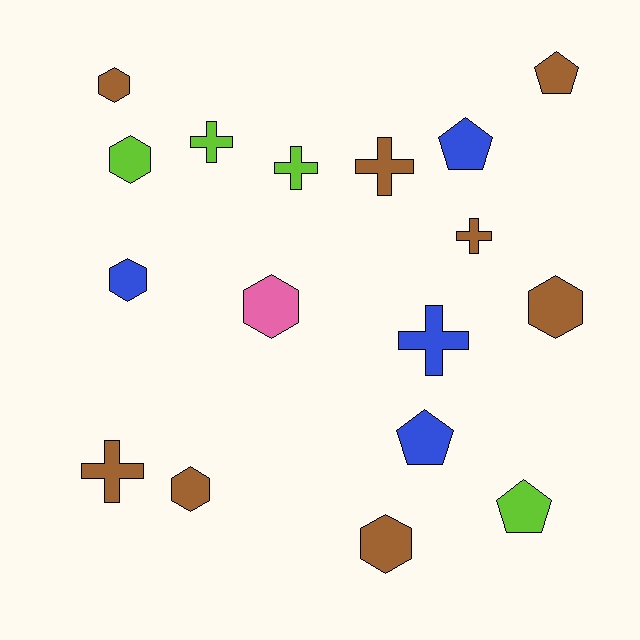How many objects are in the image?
There are 17 objects.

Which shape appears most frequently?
Hexagon, with 7 objects.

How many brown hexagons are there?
There are 4 brown hexagons.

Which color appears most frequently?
Brown, with 8 objects.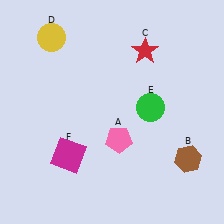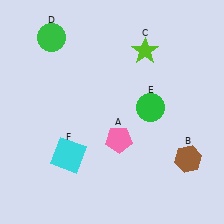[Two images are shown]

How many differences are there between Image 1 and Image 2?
There are 3 differences between the two images.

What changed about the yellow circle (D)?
In Image 1, D is yellow. In Image 2, it changed to green.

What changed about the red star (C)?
In Image 1, C is red. In Image 2, it changed to lime.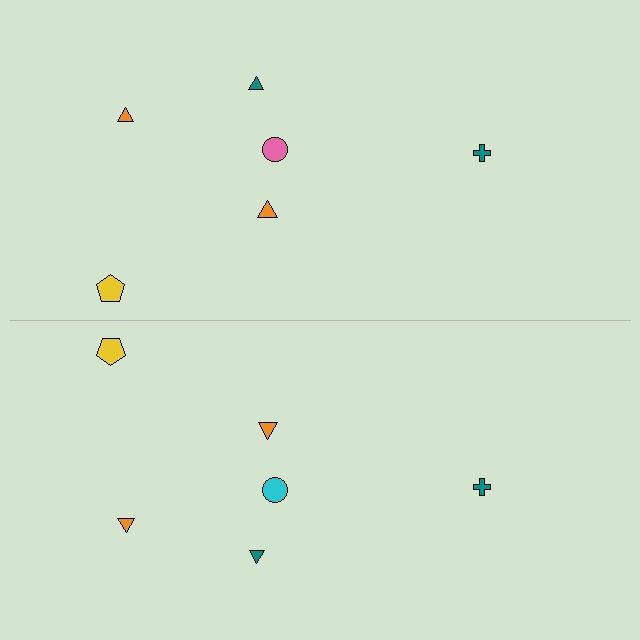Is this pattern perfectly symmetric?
No, the pattern is not perfectly symmetric. The cyan circle on the bottom side breaks the symmetry — its mirror counterpart is pink.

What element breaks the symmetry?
The cyan circle on the bottom side breaks the symmetry — its mirror counterpart is pink.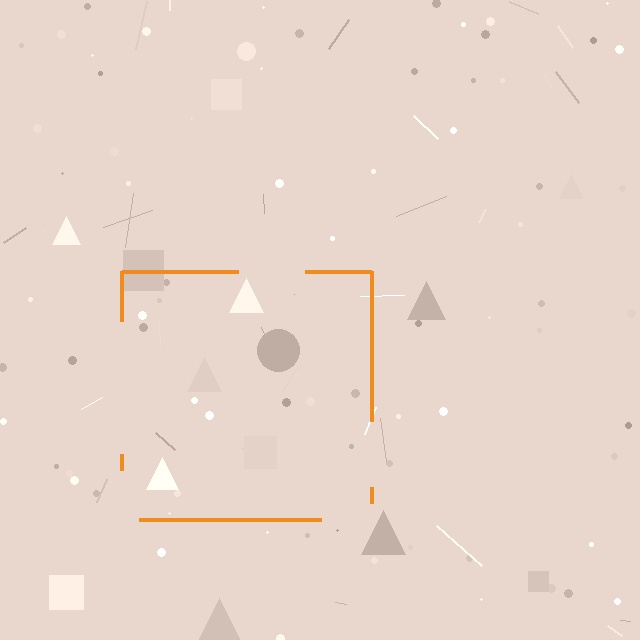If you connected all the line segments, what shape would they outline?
They would outline a square.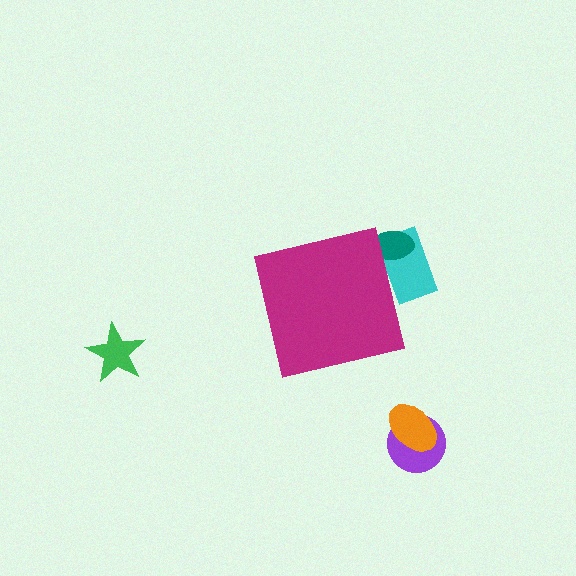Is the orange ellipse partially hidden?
No, the orange ellipse is fully visible.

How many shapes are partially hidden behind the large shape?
2 shapes are partially hidden.